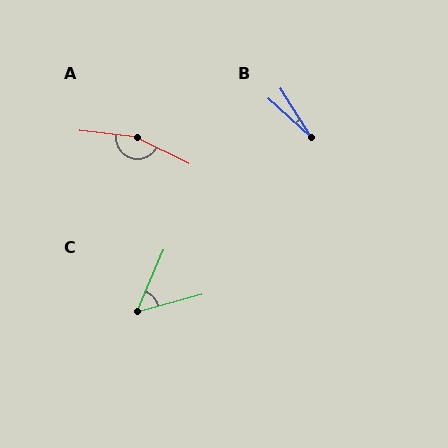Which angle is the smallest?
B, at approximately 16 degrees.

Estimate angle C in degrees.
Approximately 52 degrees.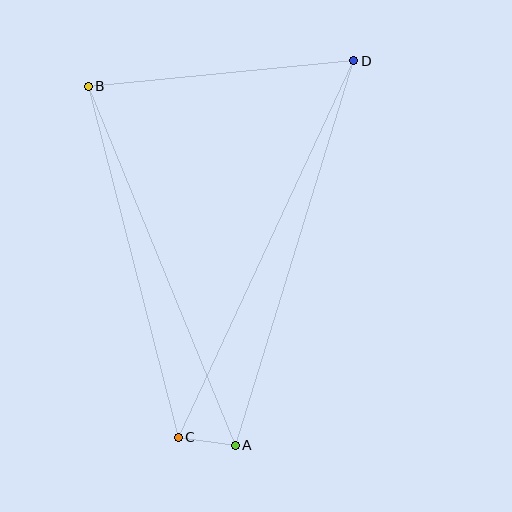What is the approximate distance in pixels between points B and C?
The distance between B and C is approximately 362 pixels.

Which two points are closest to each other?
Points A and C are closest to each other.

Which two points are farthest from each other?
Points C and D are farthest from each other.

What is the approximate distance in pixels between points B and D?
The distance between B and D is approximately 267 pixels.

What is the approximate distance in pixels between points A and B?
The distance between A and B is approximately 388 pixels.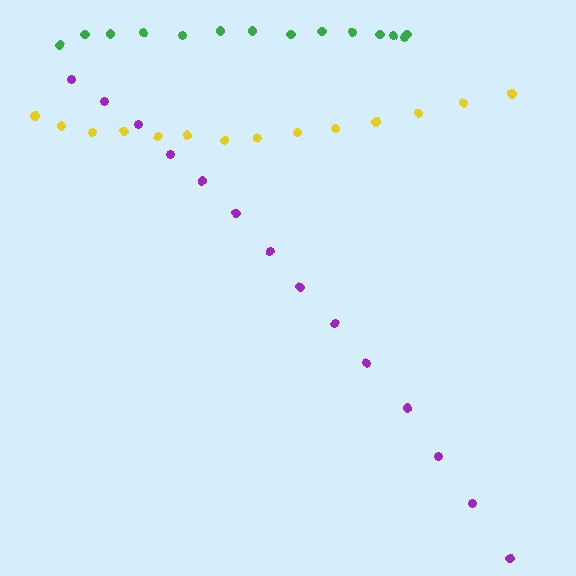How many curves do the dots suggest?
There are 3 distinct paths.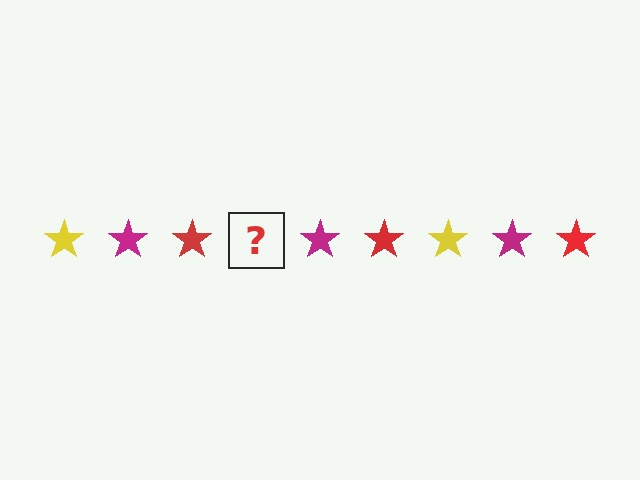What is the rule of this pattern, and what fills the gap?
The rule is that the pattern cycles through yellow, magenta, red stars. The gap should be filled with a yellow star.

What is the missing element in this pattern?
The missing element is a yellow star.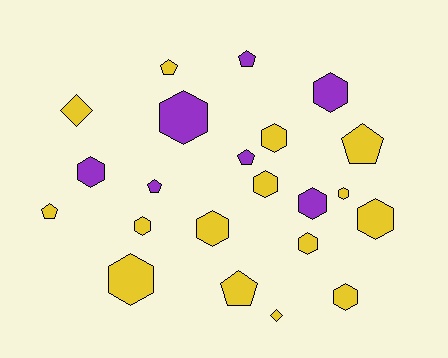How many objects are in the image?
There are 22 objects.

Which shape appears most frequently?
Hexagon, with 13 objects.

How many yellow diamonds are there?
There are 2 yellow diamonds.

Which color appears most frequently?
Yellow, with 15 objects.